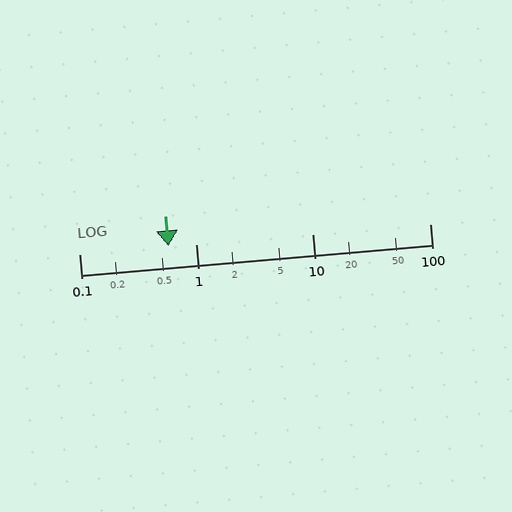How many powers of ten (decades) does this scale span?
The scale spans 3 decades, from 0.1 to 100.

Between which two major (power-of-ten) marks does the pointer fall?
The pointer is between 0.1 and 1.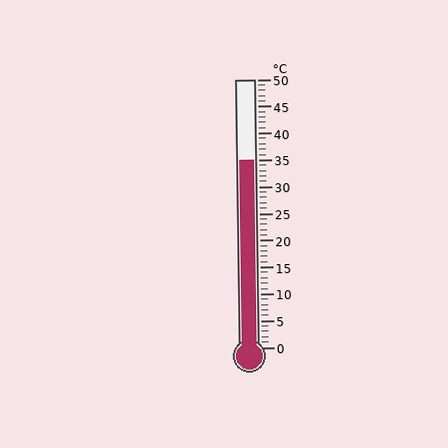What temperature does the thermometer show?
The thermometer shows approximately 35°C.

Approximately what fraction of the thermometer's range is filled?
The thermometer is filled to approximately 70% of its range.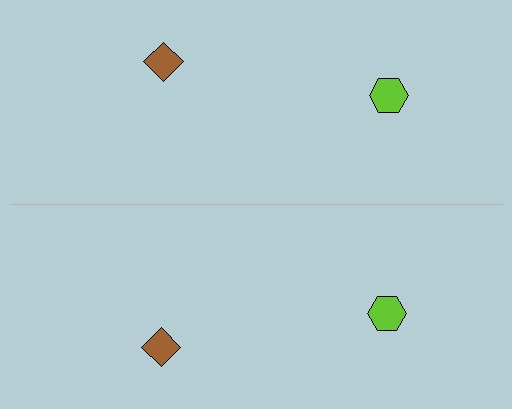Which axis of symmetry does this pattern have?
The pattern has a horizontal axis of symmetry running through the center of the image.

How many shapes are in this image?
There are 4 shapes in this image.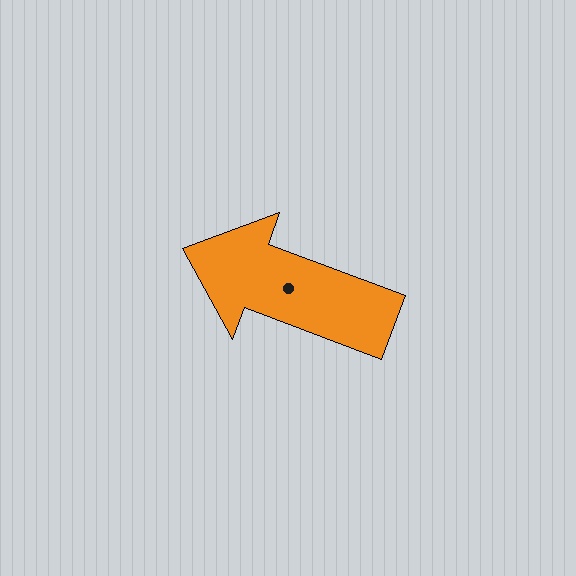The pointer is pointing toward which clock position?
Roughly 10 o'clock.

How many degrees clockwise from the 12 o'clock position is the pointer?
Approximately 290 degrees.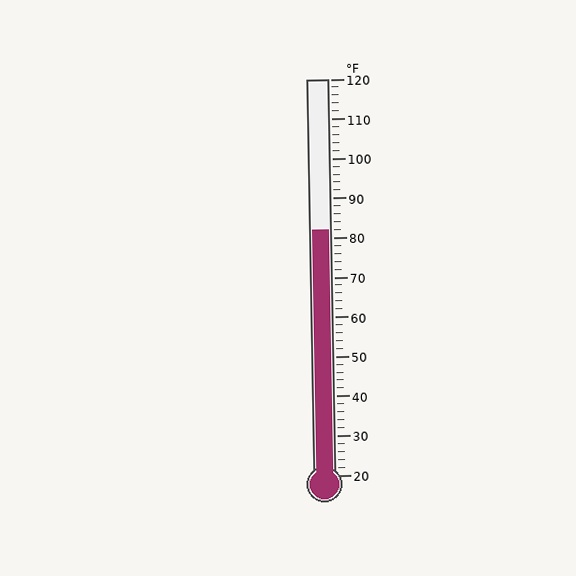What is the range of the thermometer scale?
The thermometer scale ranges from 20°F to 120°F.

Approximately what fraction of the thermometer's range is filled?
The thermometer is filled to approximately 60% of its range.